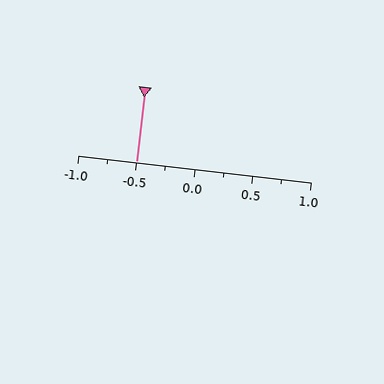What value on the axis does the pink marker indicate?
The marker indicates approximately -0.5.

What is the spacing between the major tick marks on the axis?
The major ticks are spaced 0.5 apart.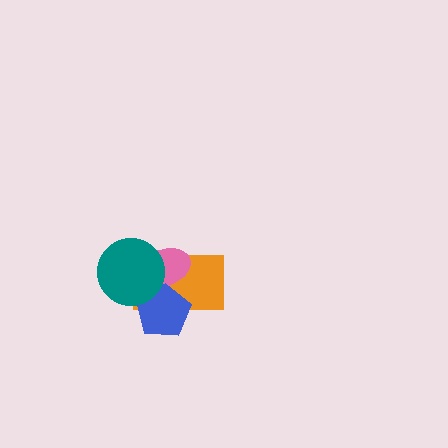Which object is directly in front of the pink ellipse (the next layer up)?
The blue pentagon is directly in front of the pink ellipse.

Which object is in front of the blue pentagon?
The teal circle is in front of the blue pentagon.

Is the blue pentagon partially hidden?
Yes, it is partially covered by another shape.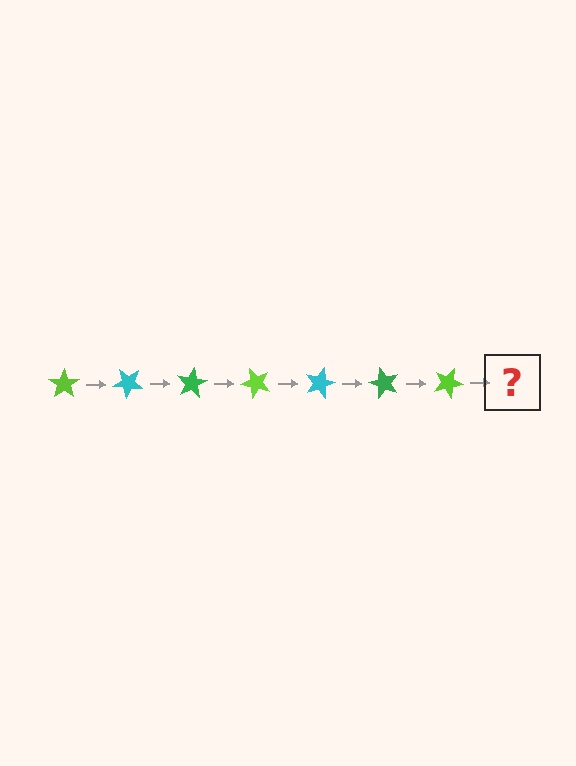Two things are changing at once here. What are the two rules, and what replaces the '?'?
The two rules are that it rotates 40 degrees each step and the color cycles through lime, cyan, and green. The '?' should be a cyan star, rotated 280 degrees from the start.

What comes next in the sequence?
The next element should be a cyan star, rotated 280 degrees from the start.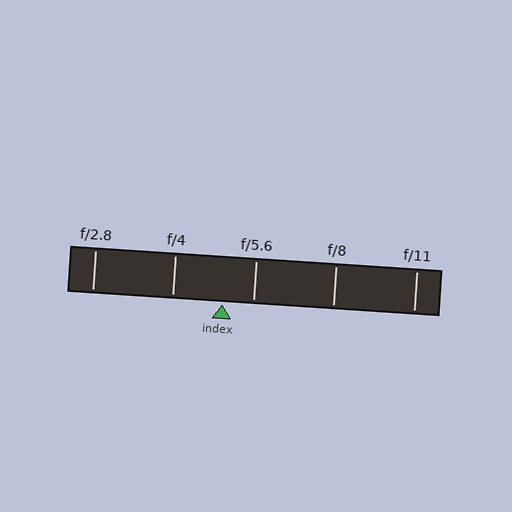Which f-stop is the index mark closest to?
The index mark is closest to f/5.6.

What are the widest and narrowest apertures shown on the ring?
The widest aperture shown is f/2.8 and the narrowest is f/11.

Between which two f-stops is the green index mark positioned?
The index mark is between f/4 and f/5.6.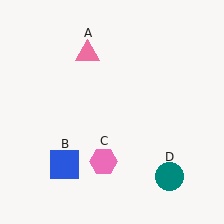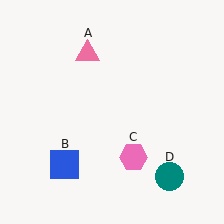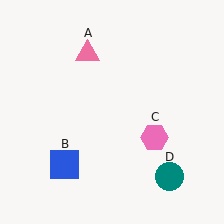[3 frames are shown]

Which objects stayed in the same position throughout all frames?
Pink triangle (object A) and blue square (object B) and teal circle (object D) remained stationary.